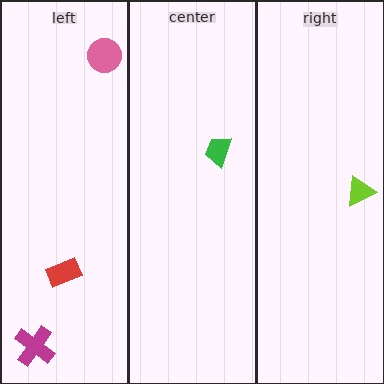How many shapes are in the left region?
3.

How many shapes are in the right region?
1.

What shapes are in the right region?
The lime triangle.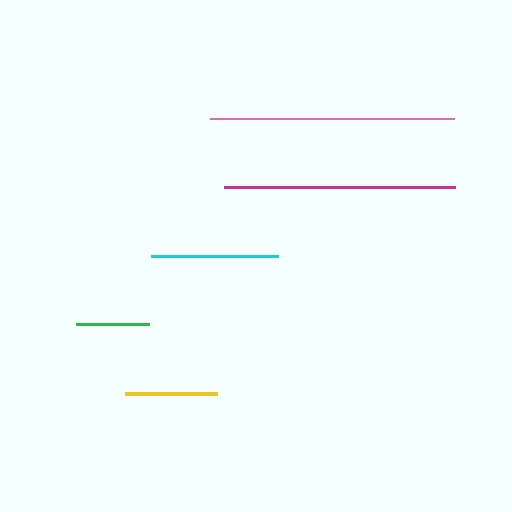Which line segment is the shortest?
The green line is the shortest at approximately 73 pixels.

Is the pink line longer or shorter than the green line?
The pink line is longer than the green line.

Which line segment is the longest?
The pink line is the longest at approximately 244 pixels.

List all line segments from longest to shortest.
From longest to shortest: pink, magenta, cyan, yellow, green.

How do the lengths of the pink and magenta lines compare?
The pink and magenta lines are approximately the same length.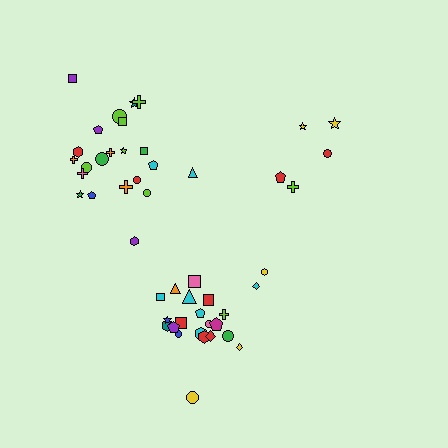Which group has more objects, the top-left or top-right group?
The top-left group.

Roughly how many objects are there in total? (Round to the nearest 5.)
Roughly 50 objects in total.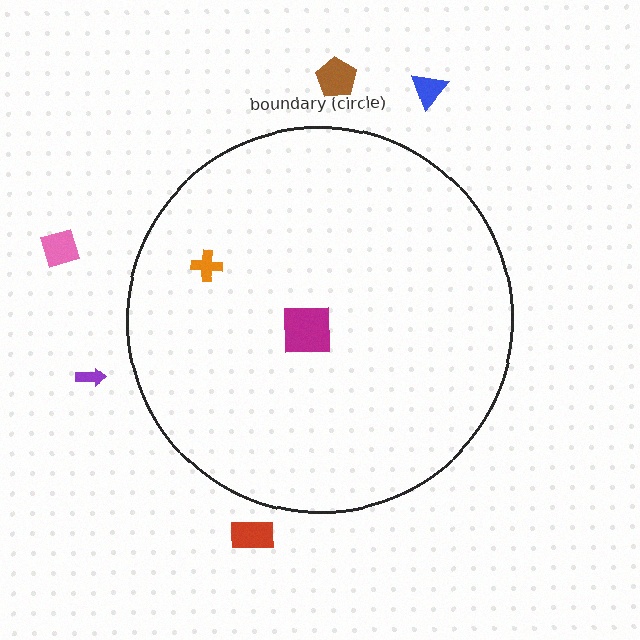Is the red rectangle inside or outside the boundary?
Outside.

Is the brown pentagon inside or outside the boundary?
Outside.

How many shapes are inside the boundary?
2 inside, 5 outside.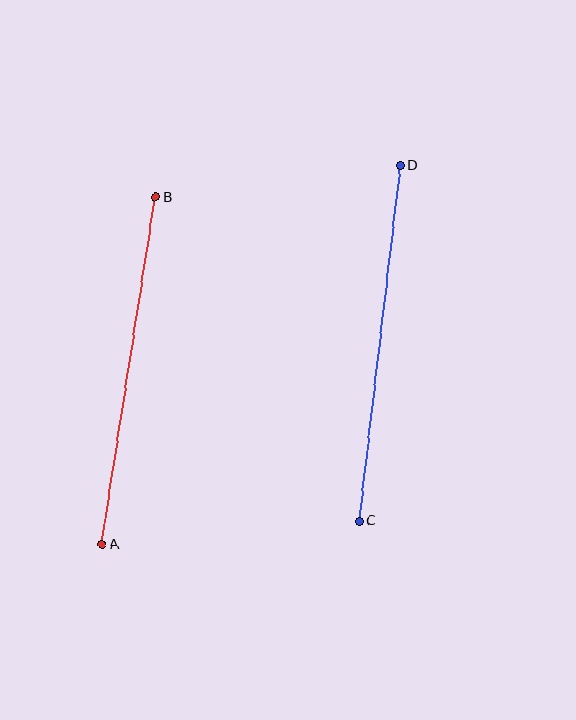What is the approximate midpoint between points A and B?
The midpoint is at approximately (129, 371) pixels.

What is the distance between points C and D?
The distance is approximately 358 pixels.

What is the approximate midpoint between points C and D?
The midpoint is at approximately (380, 343) pixels.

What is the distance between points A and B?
The distance is approximately 351 pixels.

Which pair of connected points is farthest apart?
Points C and D are farthest apart.